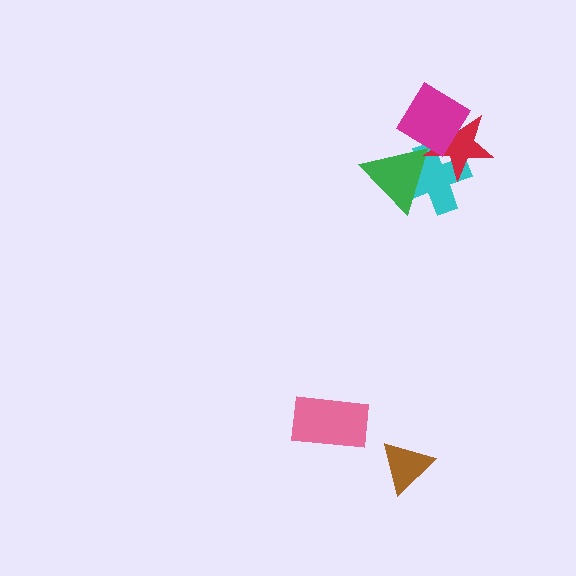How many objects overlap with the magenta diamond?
3 objects overlap with the magenta diamond.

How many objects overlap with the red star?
3 objects overlap with the red star.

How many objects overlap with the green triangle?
3 objects overlap with the green triangle.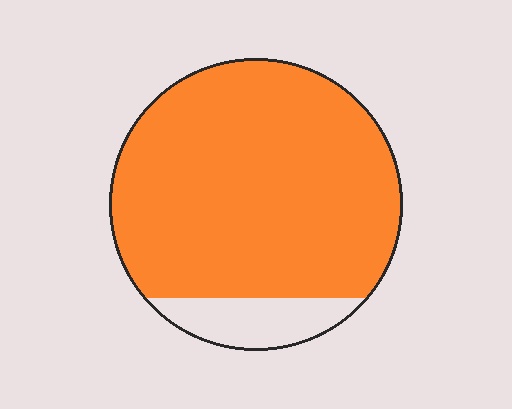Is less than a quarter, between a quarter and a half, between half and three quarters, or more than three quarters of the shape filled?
More than three quarters.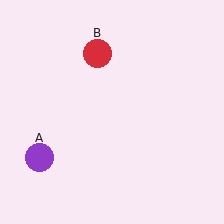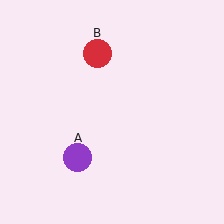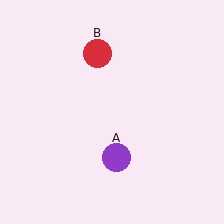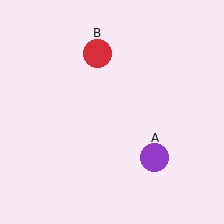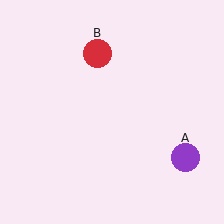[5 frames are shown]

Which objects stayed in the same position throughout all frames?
Red circle (object B) remained stationary.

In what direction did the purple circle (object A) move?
The purple circle (object A) moved right.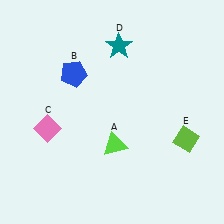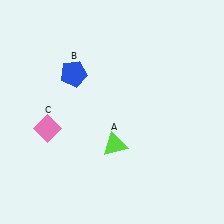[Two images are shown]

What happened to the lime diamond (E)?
The lime diamond (E) was removed in Image 2. It was in the bottom-right area of Image 1.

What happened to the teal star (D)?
The teal star (D) was removed in Image 2. It was in the top-right area of Image 1.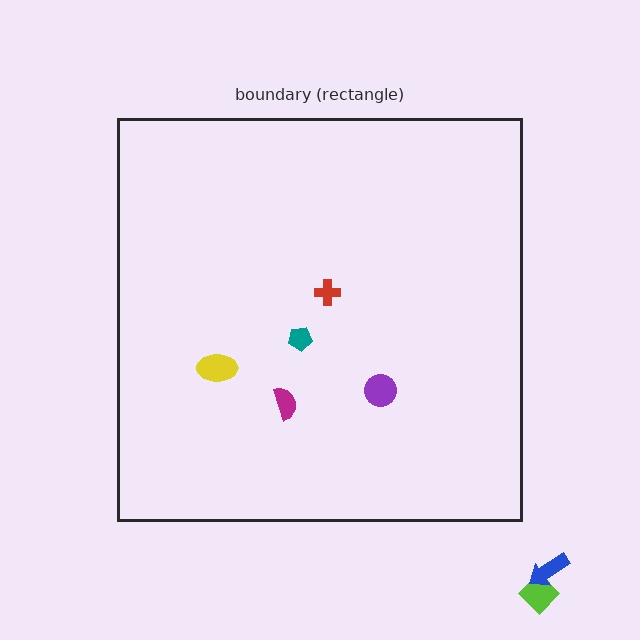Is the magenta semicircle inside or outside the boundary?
Inside.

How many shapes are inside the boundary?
5 inside, 2 outside.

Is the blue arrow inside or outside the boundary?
Outside.